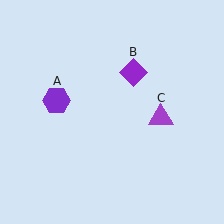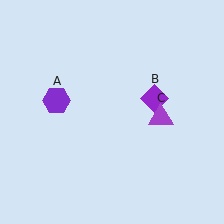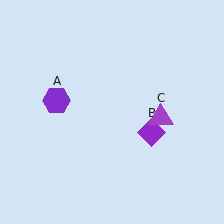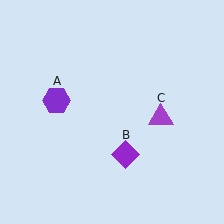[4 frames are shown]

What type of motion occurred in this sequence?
The purple diamond (object B) rotated clockwise around the center of the scene.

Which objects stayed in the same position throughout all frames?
Purple hexagon (object A) and purple triangle (object C) remained stationary.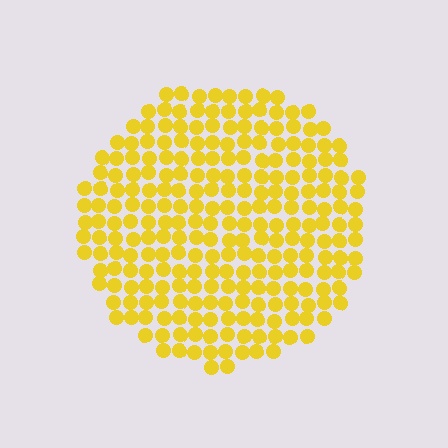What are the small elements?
The small elements are circles.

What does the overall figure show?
The overall figure shows a circle.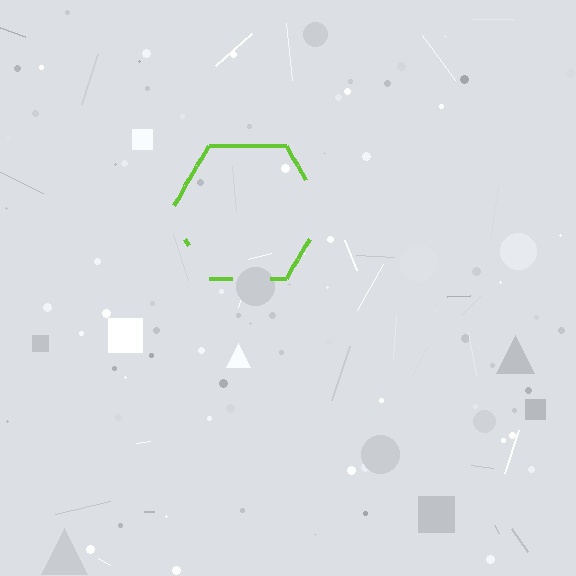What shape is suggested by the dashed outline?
The dashed outline suggests a hexagon.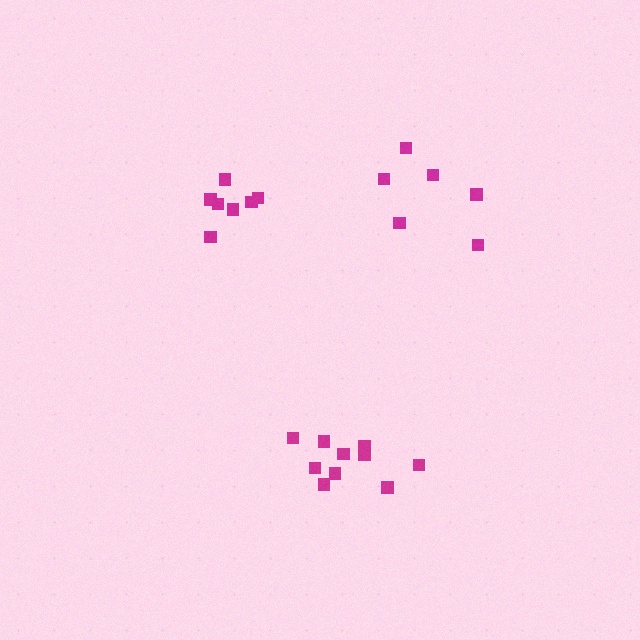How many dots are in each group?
Group 1: 7 dots, Group 2: 10 dots, Group 3: 6 dots (23 total).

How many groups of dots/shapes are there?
There are 3 groups.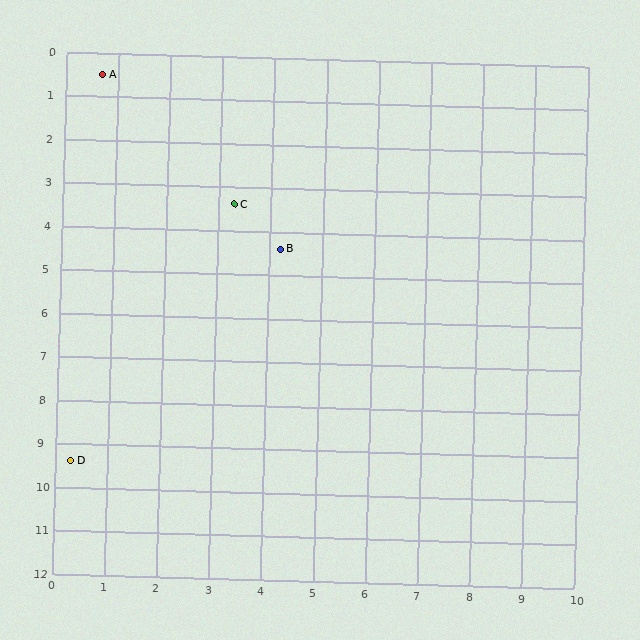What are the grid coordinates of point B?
Point B is at approximately (4.2, 4.4).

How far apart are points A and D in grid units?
Points A and D are about 8.9 grid units apart.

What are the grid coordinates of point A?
Point A is at approximately (0.7, 0.5).